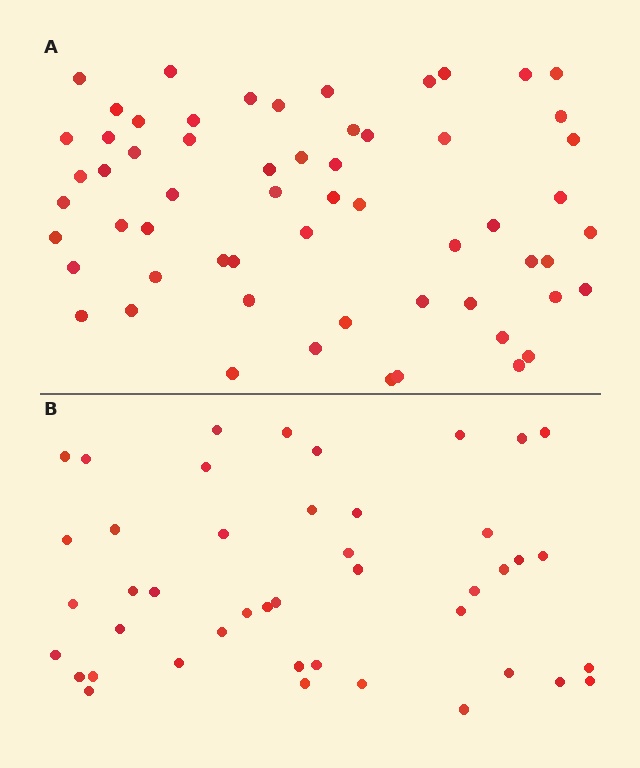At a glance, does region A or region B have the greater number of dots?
Region A (the top region) has more dots.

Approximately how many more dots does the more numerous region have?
Region A has approximately 15 more dots than region B.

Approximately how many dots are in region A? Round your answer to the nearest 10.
About 60 dots.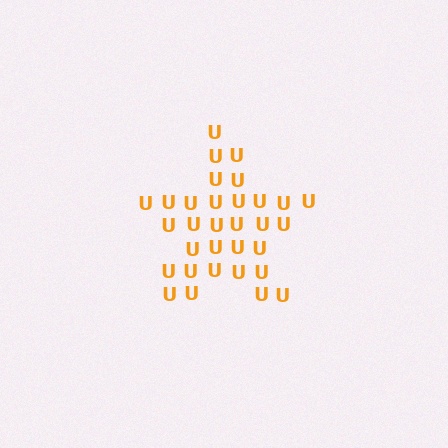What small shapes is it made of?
It is made of small letter U's.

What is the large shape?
The large shape is a star.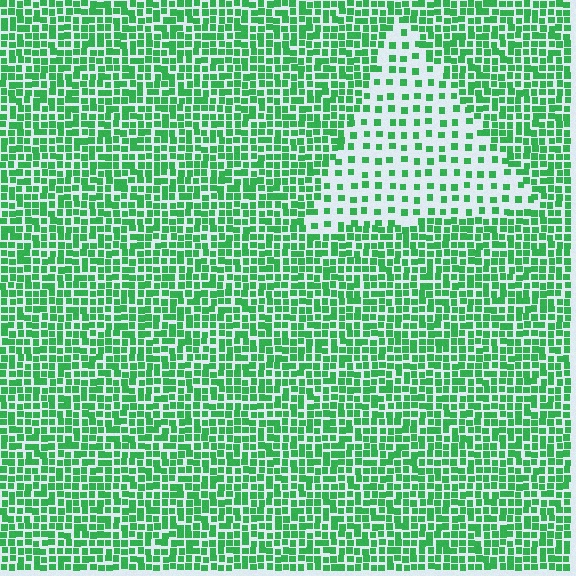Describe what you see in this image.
The image contains small green elements arranged at two different densities. A triangle-shaped region is visible where the elements are less densely packed than the surrounding area.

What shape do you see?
I see a triangle.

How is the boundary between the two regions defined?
The boundary is defined by a change in element density (approximately 2.5x ratio). All elements are the same color, size, and shape.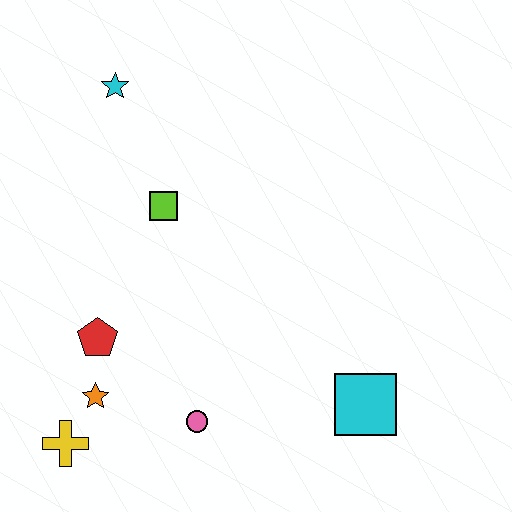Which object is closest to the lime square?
The cyan star is closest to the lime square.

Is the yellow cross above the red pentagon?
No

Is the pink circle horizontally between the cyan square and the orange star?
Yes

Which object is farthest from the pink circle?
The cyan star is farthest from the pink circle.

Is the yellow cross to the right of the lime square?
No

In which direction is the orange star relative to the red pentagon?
The orange star is below the red pentagon.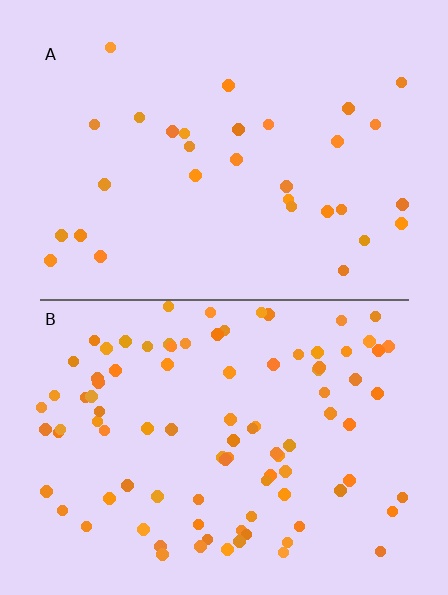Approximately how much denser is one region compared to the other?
Approximately 3.1× — region B over region A.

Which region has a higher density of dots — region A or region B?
B (the bottom).